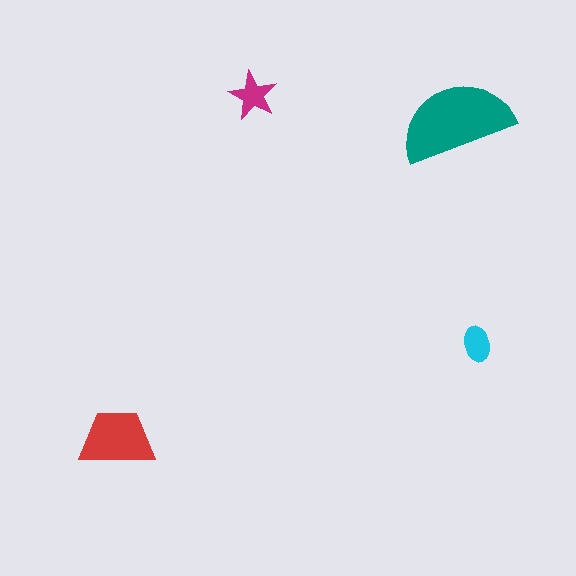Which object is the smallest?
The cyan ellipse.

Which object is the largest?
The teal semicircle.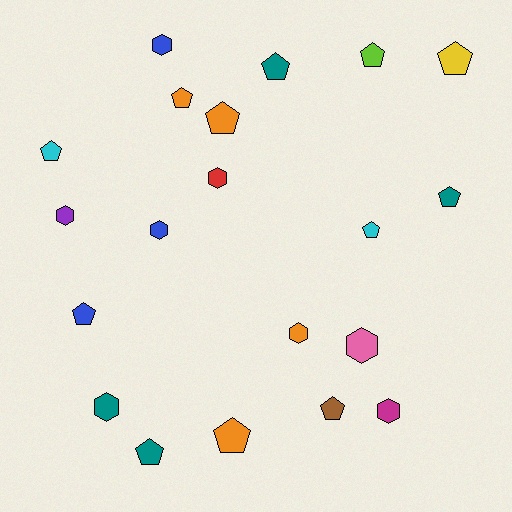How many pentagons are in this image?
There are 12 pentagons.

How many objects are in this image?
There are 20 objects.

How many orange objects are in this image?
There are 4 orange objects.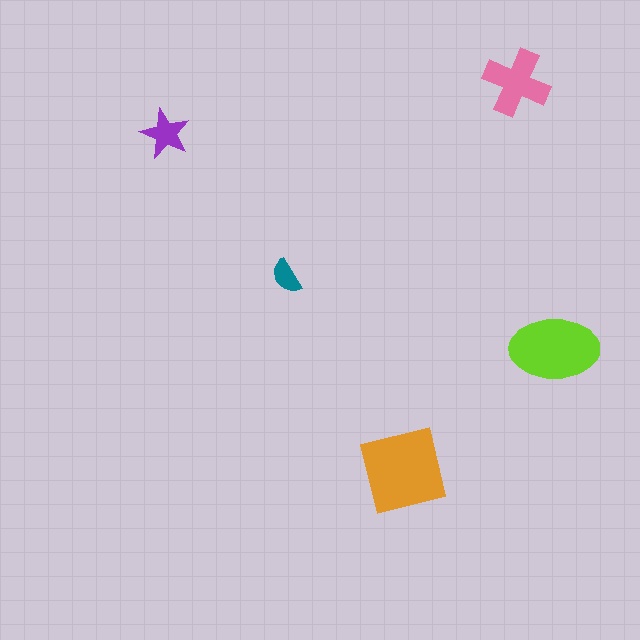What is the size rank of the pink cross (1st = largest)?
3rd.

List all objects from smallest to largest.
The teal semicircle, the purple star, the pink cross, the lime ellipse, the orange square.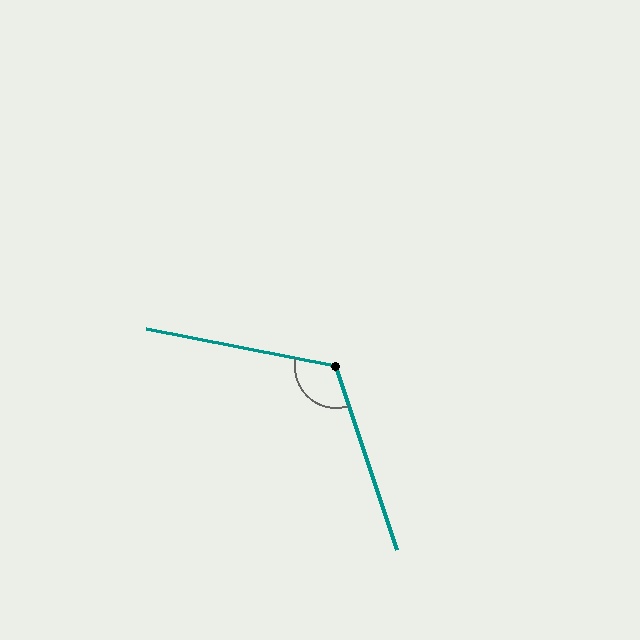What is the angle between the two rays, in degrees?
Approximately 120 degrees.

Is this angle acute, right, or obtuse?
It is obtuse.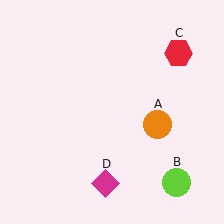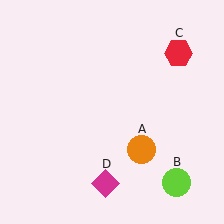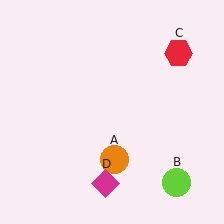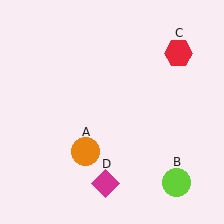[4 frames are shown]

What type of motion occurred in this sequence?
The orange circle (object A) rotated clockwise around the center of the scene.